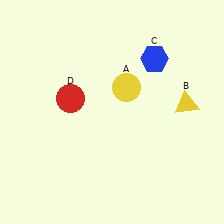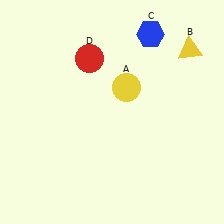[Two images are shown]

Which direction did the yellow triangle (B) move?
The yellow triangle (B) moved up.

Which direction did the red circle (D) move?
The red circle (D) moved up.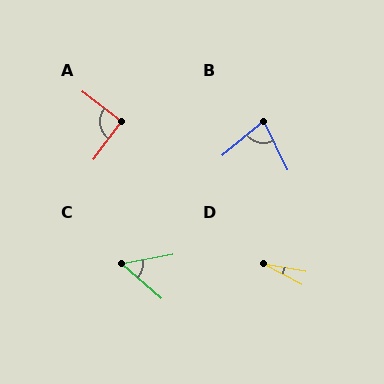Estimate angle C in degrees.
Approximately 51 degrees.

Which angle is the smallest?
D, at approximately 18 degrees.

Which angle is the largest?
A, at approximately 90 degrees.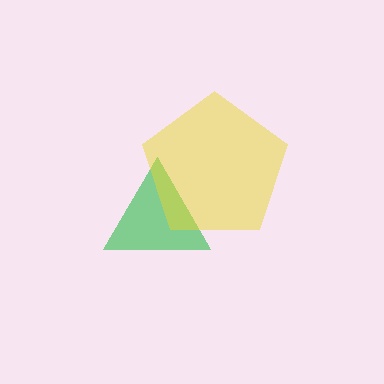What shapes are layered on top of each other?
The layered shapes are: a green triangle, a yellow pentagon.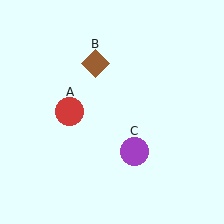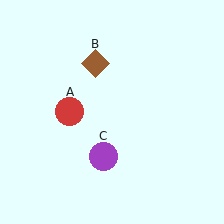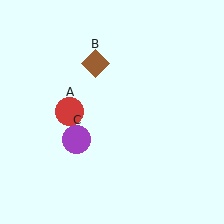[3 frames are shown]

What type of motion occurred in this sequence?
The purple circle (object C) rotated clockwise around the center of the scene.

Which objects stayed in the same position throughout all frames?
Red circle (object A) and brown diamond (object B) remained stationary.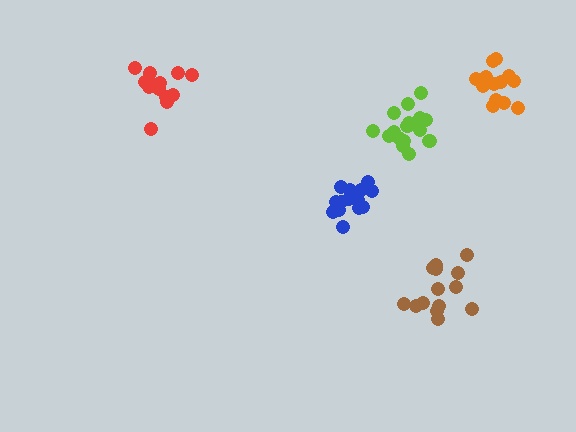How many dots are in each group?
Group 1: 14 dots, Group 2: 17 dots, Group 3: 15 dots, Group 4: 13 dots, Group 5: 14 dots (73 total).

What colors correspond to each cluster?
The clusters are colored: blue, lime, red, orange, brown.